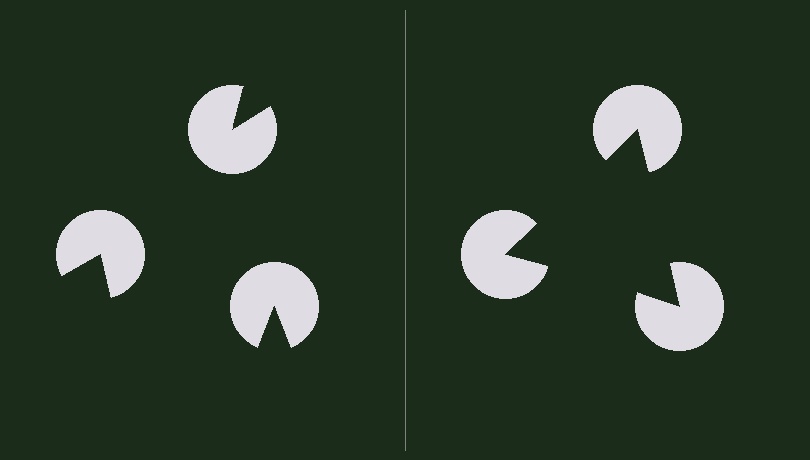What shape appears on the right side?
An illusory triangle.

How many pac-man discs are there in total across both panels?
6 — 3 on each side.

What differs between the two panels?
The pac-man discs are positioned identically on both sides; only the wedge orientations differ. On the right they align to a triangle; on the left they are misaligned.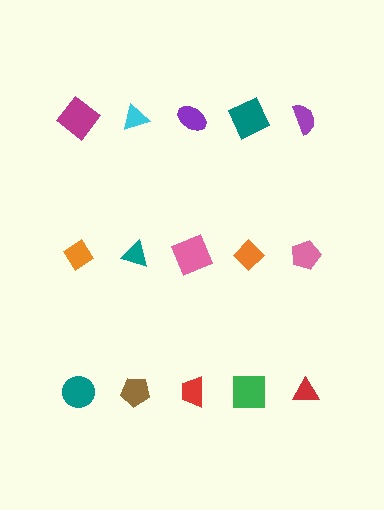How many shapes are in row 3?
5 shapes.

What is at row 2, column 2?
A teal triangle.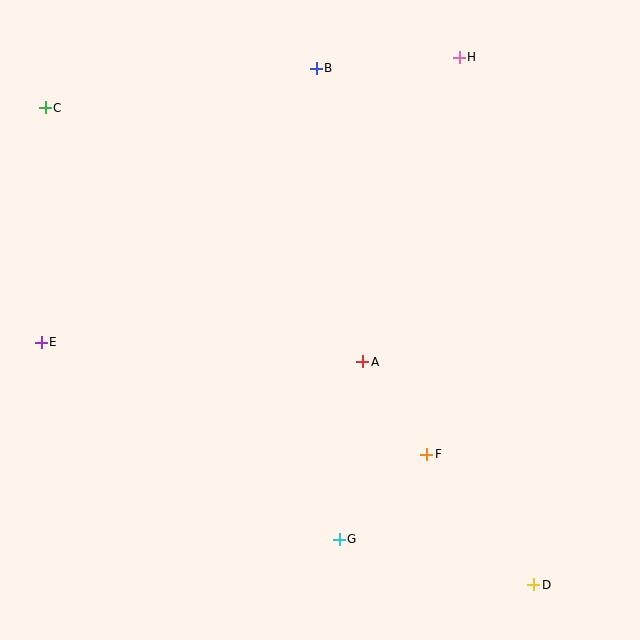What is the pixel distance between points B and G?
The distance between B and G is 471 pixels.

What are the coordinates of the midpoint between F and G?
The midpoint between F and G is at (383, 497).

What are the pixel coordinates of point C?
Point C is at (45, 108).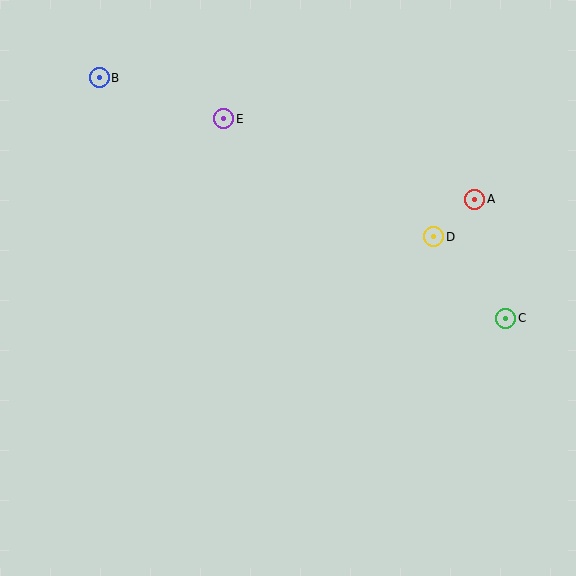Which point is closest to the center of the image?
Point D at (434, 237) is closest to the center.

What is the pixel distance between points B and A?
The distance between B and A is 395 pixels.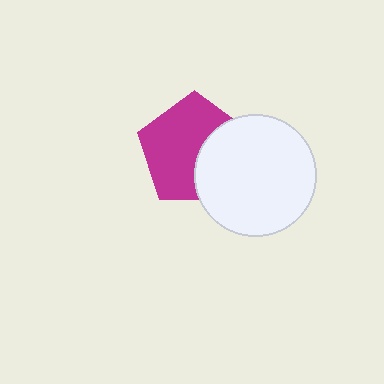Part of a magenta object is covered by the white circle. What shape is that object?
It is a pentagon.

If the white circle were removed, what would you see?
You would see the complete magenta pentagon.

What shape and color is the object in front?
The object in front is a white circle.